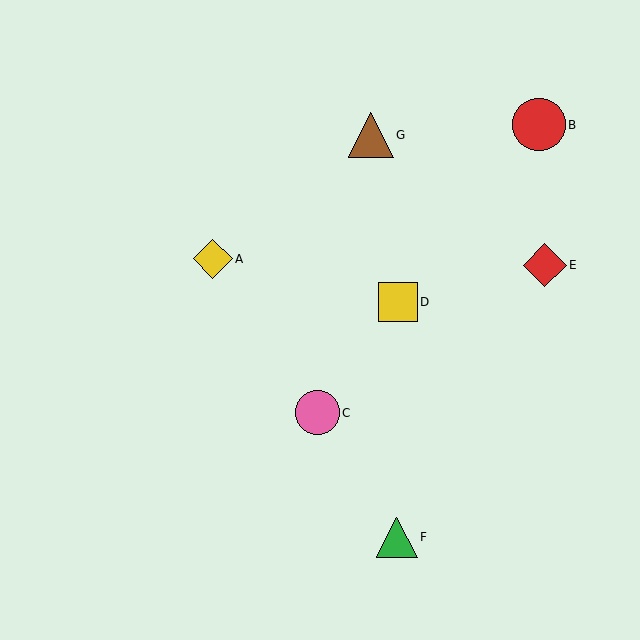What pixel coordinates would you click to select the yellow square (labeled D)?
Click at (398, 302) to select the yellow square D.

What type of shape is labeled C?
Shape C is a pink circle.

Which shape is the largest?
The red circle (labeled B) is the largest.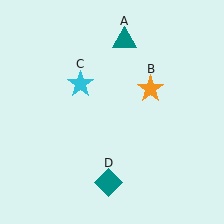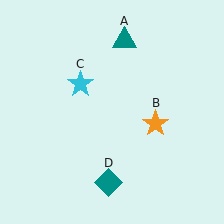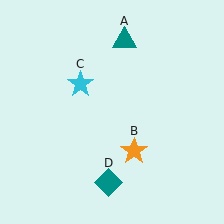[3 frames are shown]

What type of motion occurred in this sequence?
The orange star (object B) rotated clockwise around the center of the scene.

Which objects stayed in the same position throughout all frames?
Teal triangle (object A) and cyan star (object C) and teal diamond (object D) remained stationary.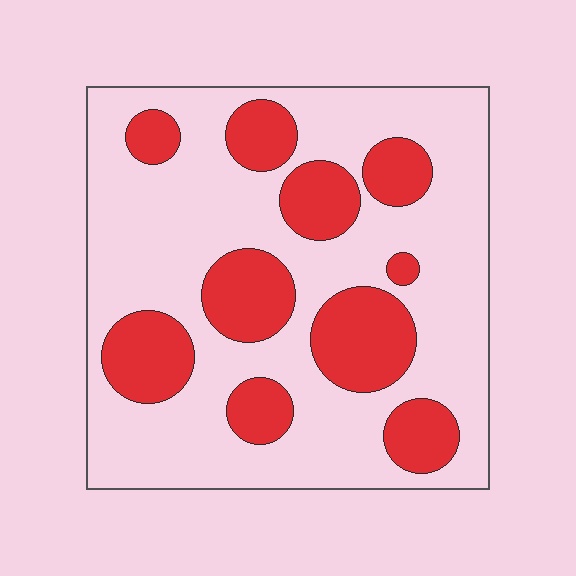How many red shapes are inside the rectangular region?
10.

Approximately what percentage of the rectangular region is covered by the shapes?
Approximately 30%.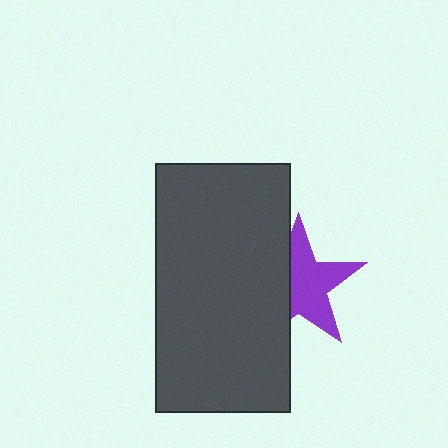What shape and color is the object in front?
The object in front is a dark gray rectangle.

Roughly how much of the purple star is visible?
About half of it is visible (roughly 61%).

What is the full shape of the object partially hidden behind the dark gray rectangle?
The partially hidden object is a purple star.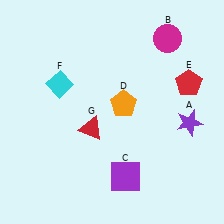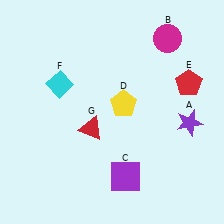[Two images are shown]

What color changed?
The pentagon (D) changed from orange in Image 1 to yellow in Image 2.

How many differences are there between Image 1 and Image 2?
There is 1 difference between the two images.